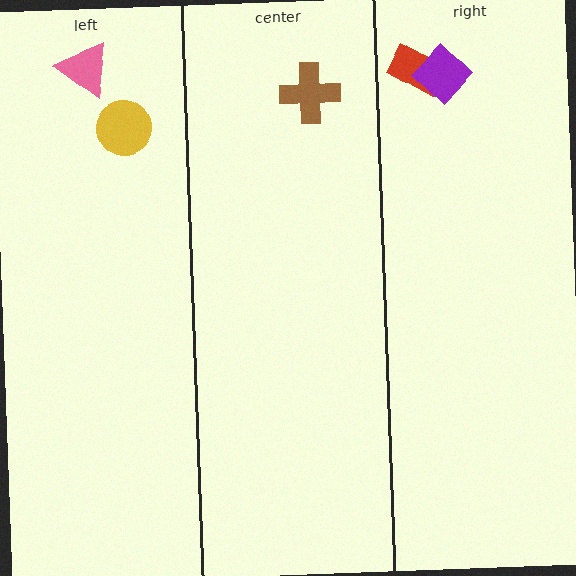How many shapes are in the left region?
2.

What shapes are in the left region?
The pink triangle, the yellow circle.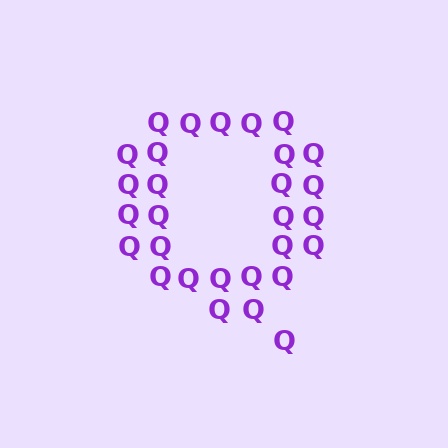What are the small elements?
The small elements are letter Q's.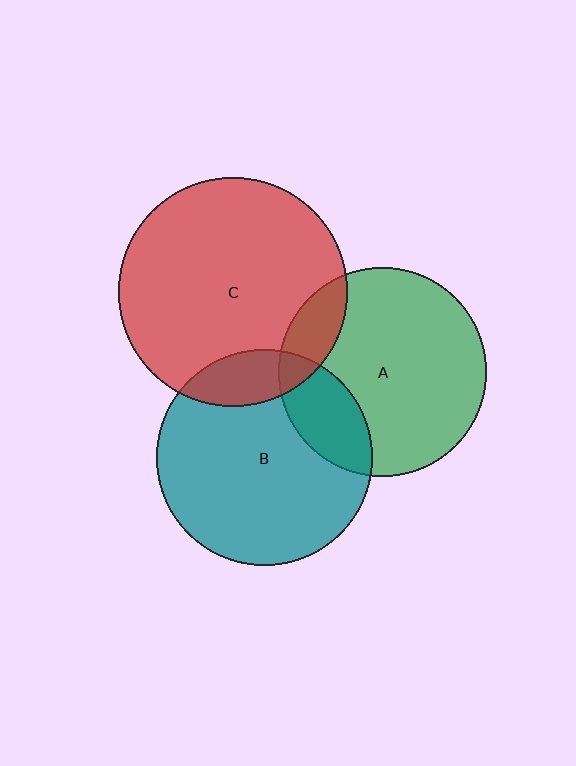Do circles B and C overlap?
Yes.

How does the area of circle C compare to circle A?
Approximately 1.2 times.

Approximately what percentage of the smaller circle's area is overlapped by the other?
Approximately 15%.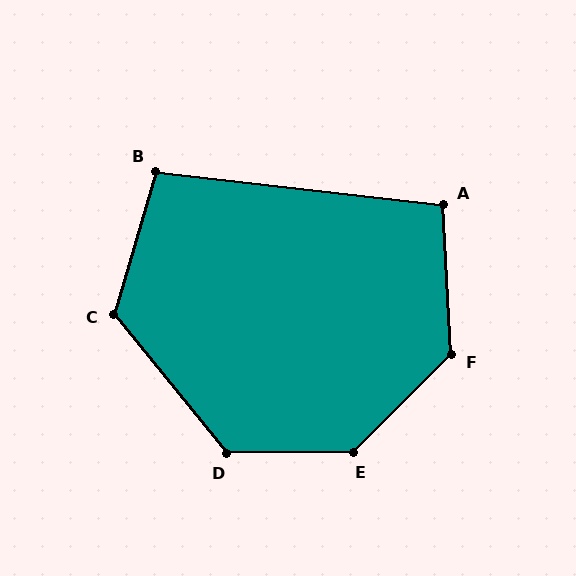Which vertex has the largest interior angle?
E, at approximately 136 degrees.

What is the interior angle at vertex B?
Approximately 100 degrees (obtuse).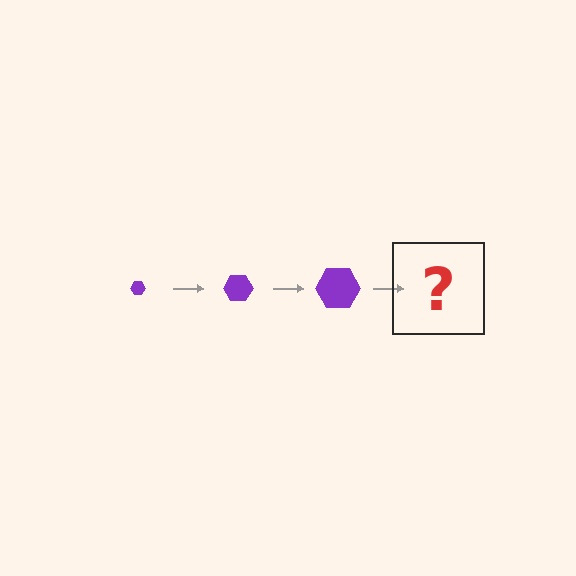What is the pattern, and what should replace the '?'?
The pattern is that the hexagon gets progressively larger each step. The '?' should be a purple hexagon, larger than the previous one.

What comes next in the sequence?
The next element should be a purple hexagon, larger than the previous one.